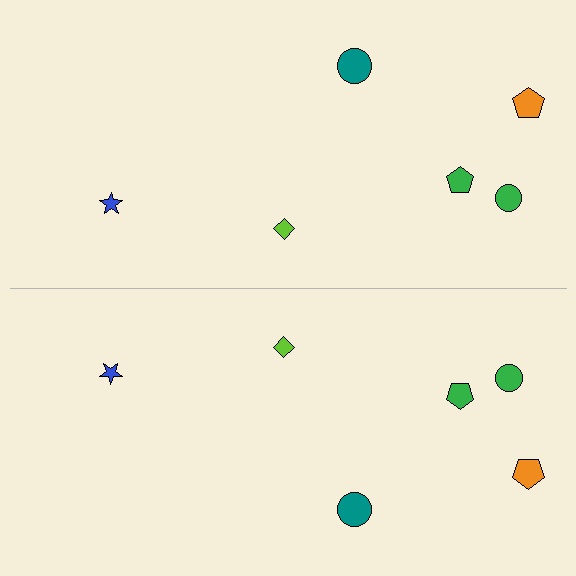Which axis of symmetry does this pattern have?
The pattern has a horizontal axis of symmetry running through the center of the image.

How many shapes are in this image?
There are 12 shapes in this image.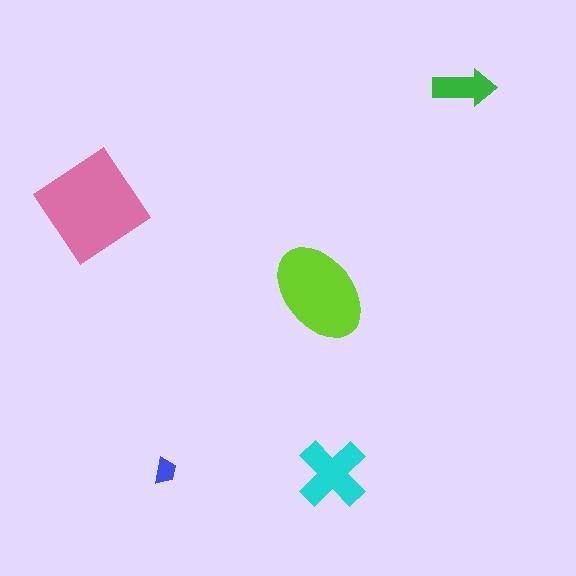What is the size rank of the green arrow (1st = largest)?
4th.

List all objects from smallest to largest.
The blue trapezoid, the green arrow, the cyan cross, the lime ellipse, the pink diamond.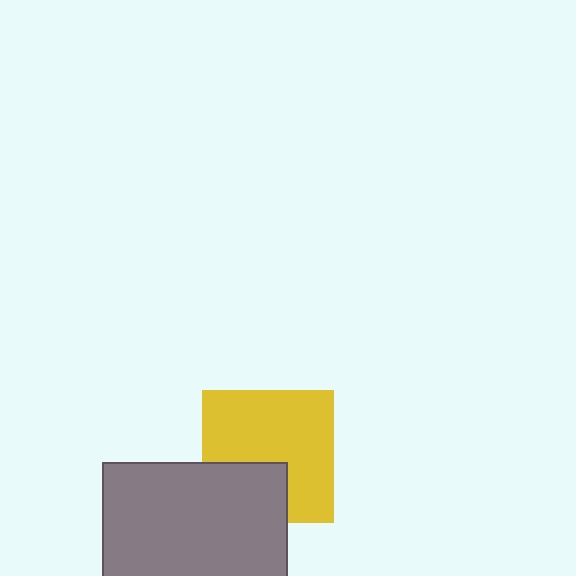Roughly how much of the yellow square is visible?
Most of it is visible (roughly 70%).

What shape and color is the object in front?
The object in front is a gray rectangle.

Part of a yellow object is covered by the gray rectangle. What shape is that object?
It is a square.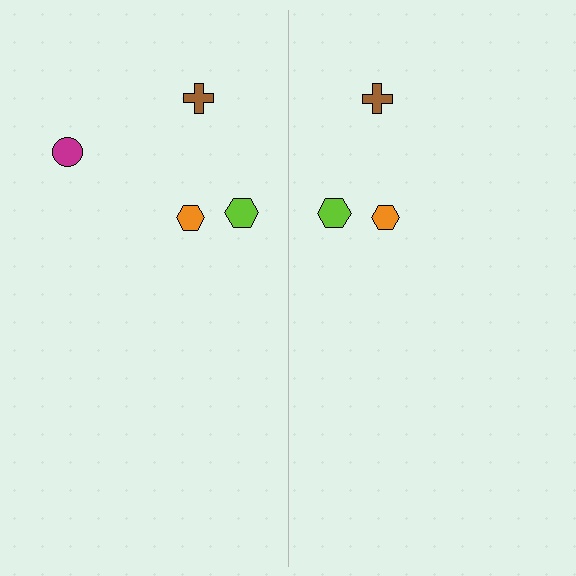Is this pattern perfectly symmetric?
No, the pattern is not perfectly symmetric. A magenta circle is missing from the right side.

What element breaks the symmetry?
A magenta circle is missing from the right side.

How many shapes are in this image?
There are 7 shapes in this image.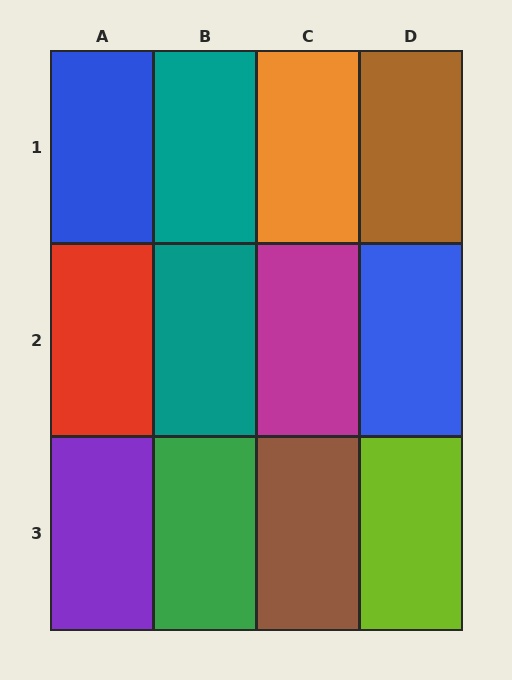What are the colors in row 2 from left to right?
Red, teal, magenta, blue.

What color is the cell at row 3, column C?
Brown.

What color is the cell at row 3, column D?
Lime.